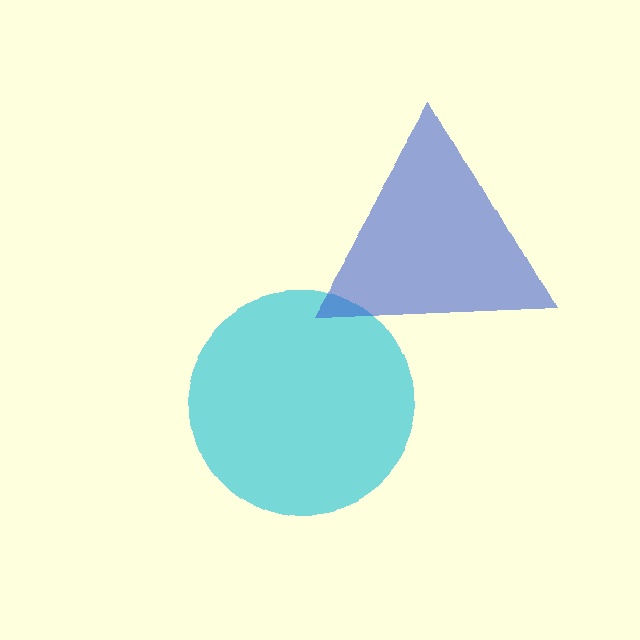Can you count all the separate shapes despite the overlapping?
Yes, there are 2 separate shapes.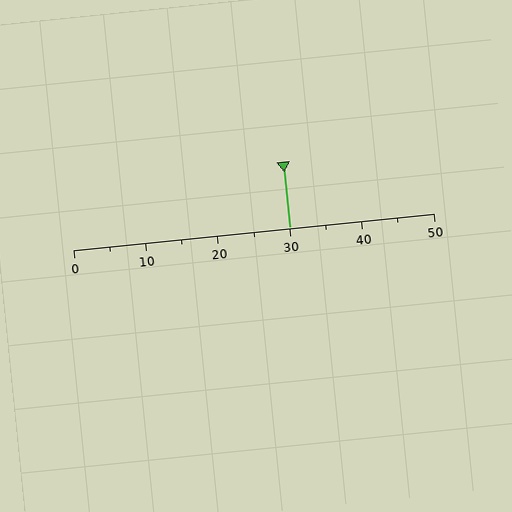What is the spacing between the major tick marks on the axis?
The major ticks are spaced 10 apart.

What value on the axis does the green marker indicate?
The marker indicates approximately 30.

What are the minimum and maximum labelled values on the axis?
The axis runs from 0 to 50.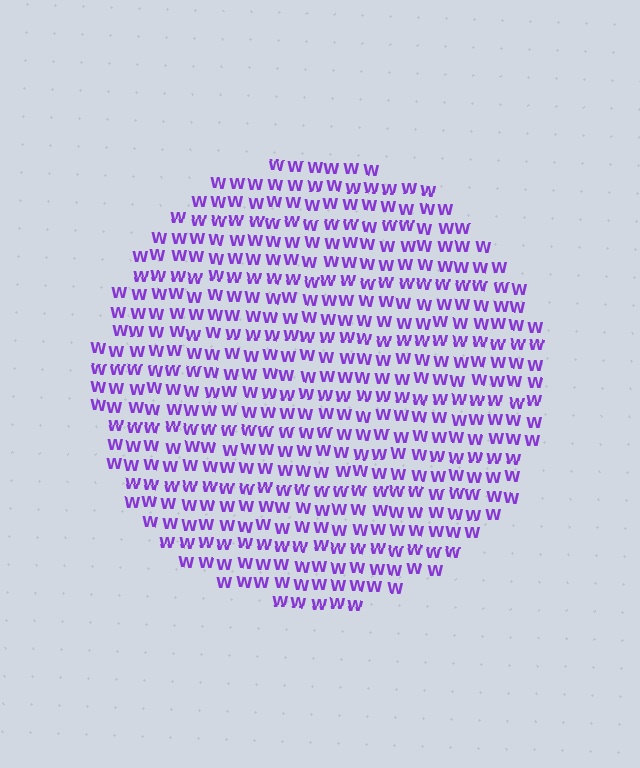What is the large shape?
The large shape is a circle.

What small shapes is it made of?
It is made of small letter W's.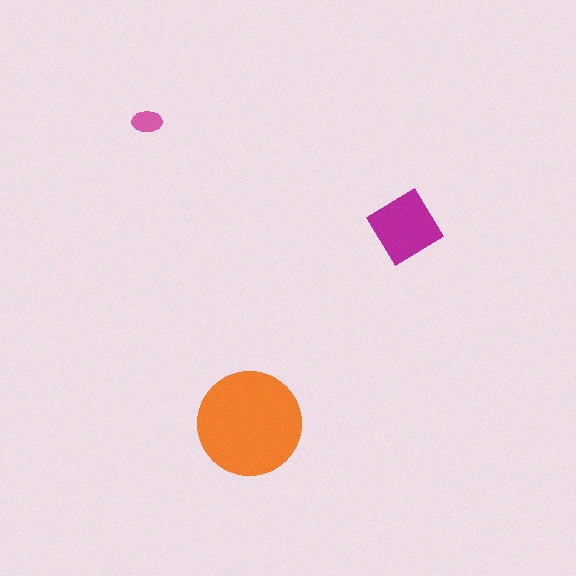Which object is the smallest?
The pink ellipse.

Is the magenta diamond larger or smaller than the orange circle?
Smaller.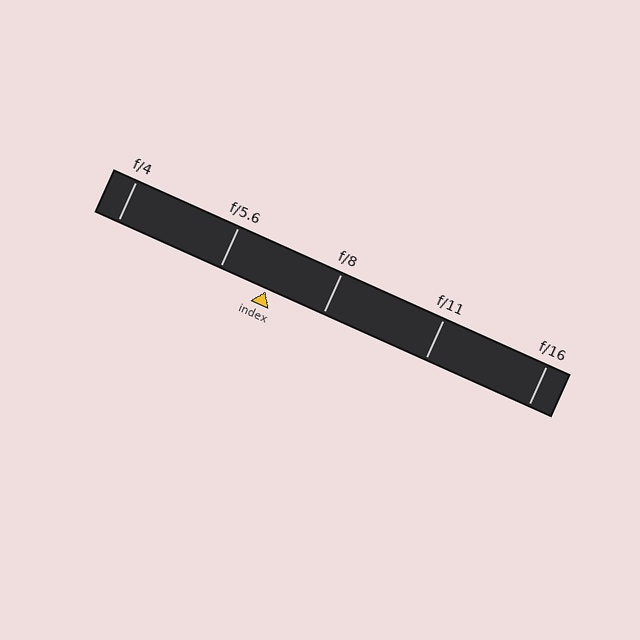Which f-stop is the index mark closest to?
The index mark is closest to f/5.6.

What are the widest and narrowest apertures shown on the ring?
The widest aperture shown is f/4 and the narrowest is f/16.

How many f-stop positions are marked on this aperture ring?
There are 5 f-stop positions marked.